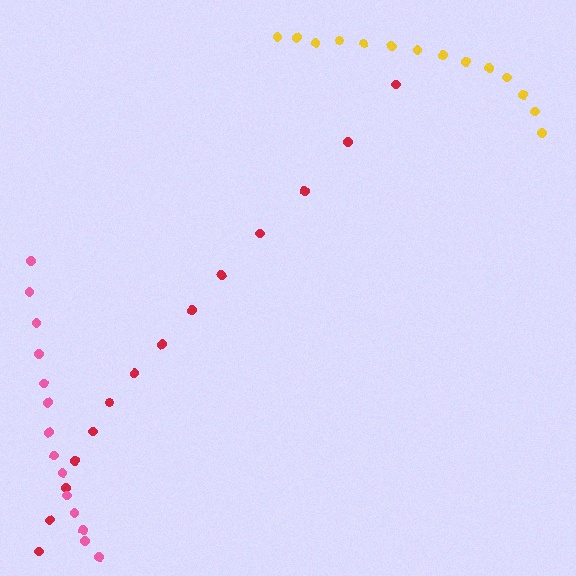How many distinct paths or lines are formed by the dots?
There are 3 distinct paths.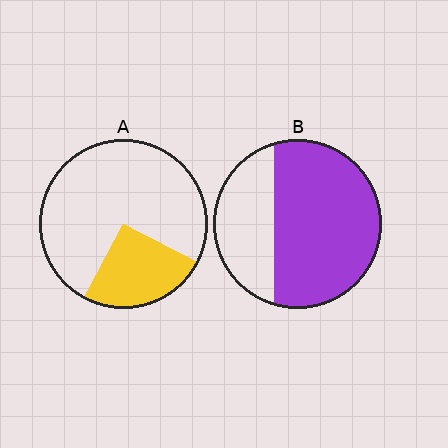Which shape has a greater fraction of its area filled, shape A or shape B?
Shape B.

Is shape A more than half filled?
No.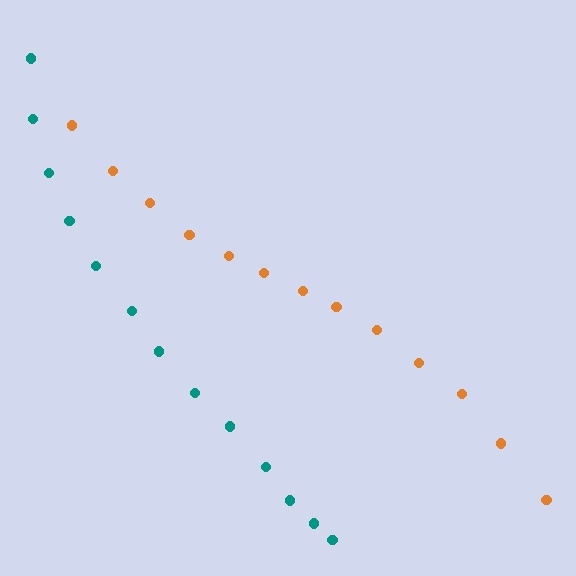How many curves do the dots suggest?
There are 2 distinct paths.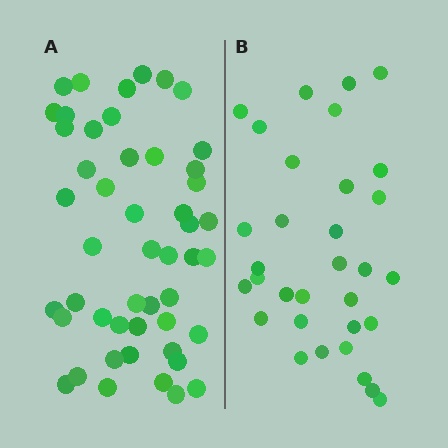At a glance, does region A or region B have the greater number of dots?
Region A (the left region) has more dots.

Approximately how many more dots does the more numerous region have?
Region A has approximately 15 more dots than region B.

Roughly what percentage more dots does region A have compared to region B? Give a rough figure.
About 55% more.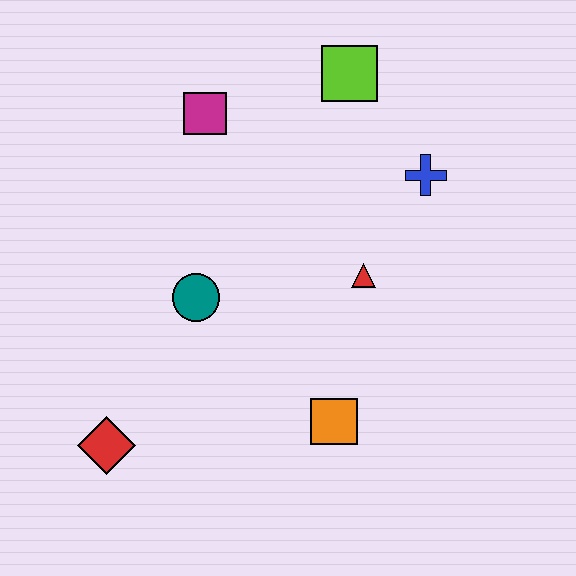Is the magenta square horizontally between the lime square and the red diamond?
Yes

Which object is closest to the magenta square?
The lime square is closest to the magenta square.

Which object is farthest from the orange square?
The lime square is farthest from the orange square.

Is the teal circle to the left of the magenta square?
Yes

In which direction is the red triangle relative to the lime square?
The red triangle is below the lime square.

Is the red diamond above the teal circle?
No